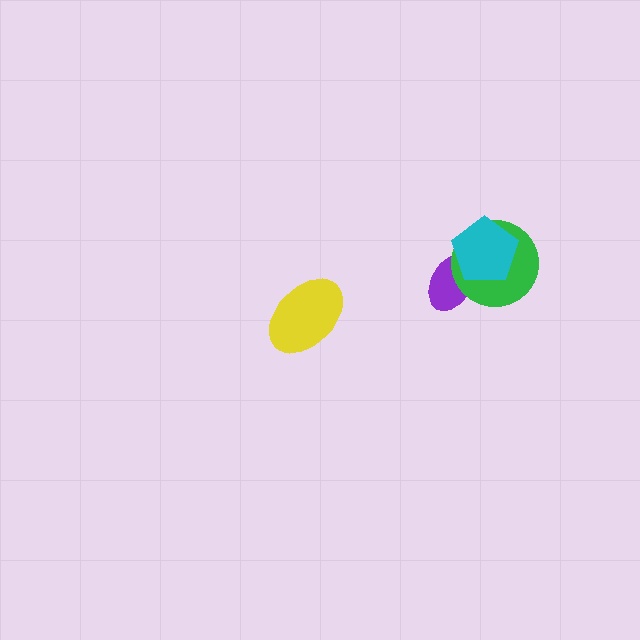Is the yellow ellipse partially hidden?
No, no other shape covers it.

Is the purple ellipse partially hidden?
Yes, it is partially covered by another shape.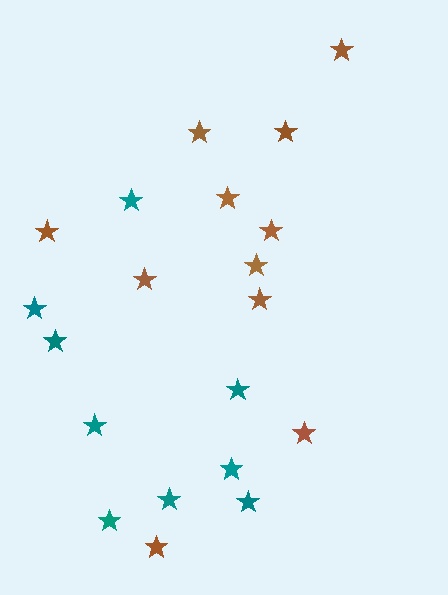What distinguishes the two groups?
There are 2 groups: one group of teal stars (9) and one group of brown stars (11).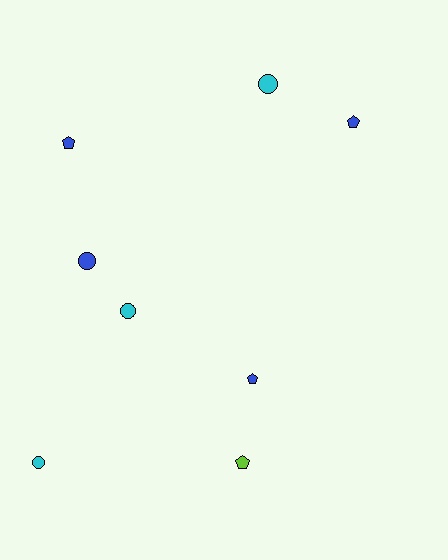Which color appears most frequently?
Blue, with 4 objects.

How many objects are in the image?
There are 8 objects.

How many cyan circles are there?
There are 3 cyan circles.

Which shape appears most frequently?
Circle, with 4 objects.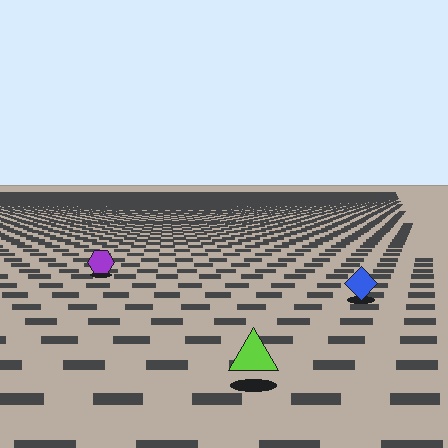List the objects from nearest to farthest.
From nearest to farthest: the lime triangle, the blue diamond, the purple hexagon.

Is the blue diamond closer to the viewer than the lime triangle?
No. The lime triangle is closer — you can tell from the texture gradient: the ground texture is coarser near it.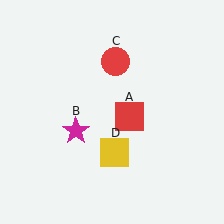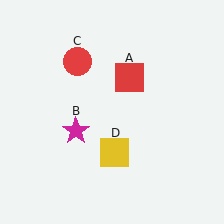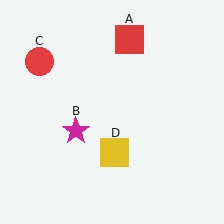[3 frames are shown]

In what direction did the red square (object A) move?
The red square (object A) moved up.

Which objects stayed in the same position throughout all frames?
Magenta star (object B) and yellow square (object D) remained stationary.